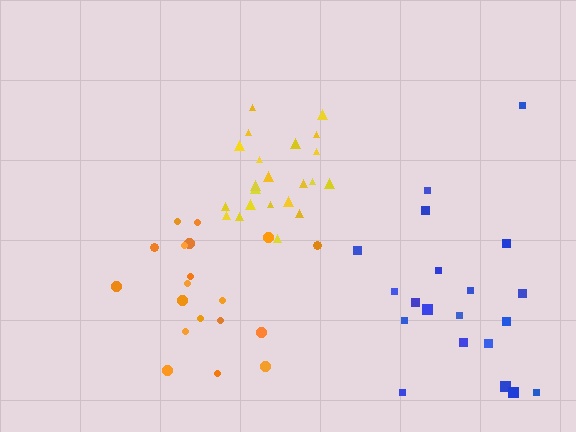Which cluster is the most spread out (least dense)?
Blue.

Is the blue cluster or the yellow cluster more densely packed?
Yellow.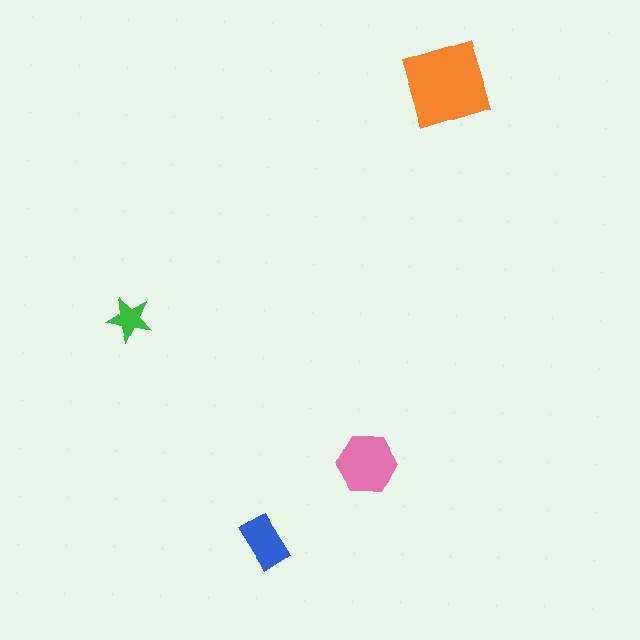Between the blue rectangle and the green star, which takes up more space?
The blue rectangle.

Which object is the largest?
The orange square.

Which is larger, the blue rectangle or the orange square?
The orange square.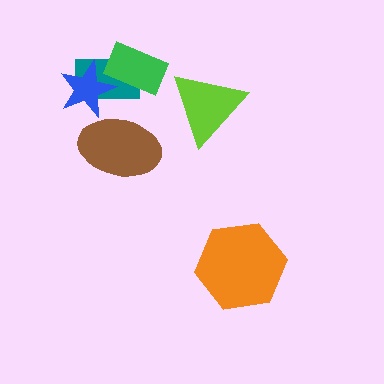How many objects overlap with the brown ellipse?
0 objects overlap with the brown ellipse.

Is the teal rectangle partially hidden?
Yes, it is partially covered by another shape.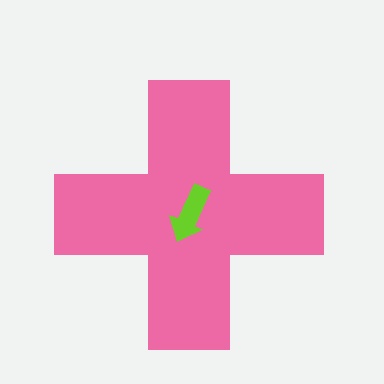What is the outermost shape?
The pink cross.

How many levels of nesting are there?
2.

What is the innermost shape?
The lime arrow.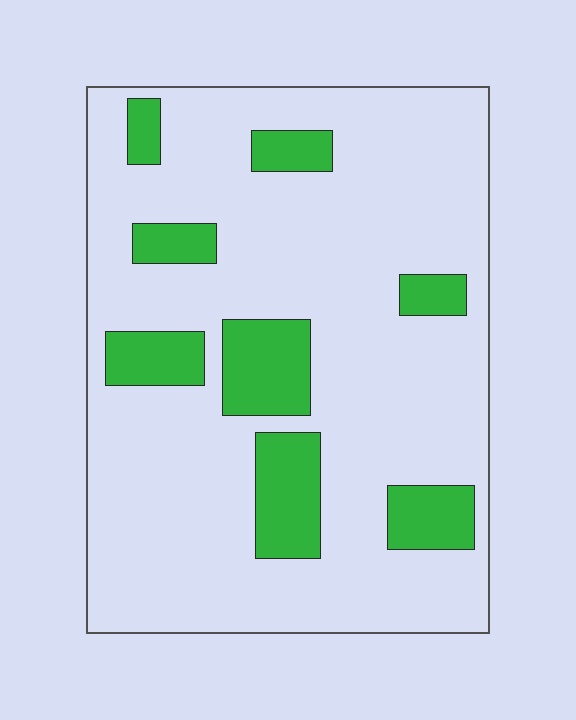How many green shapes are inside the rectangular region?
8.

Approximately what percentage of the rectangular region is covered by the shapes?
Approximately 20%.